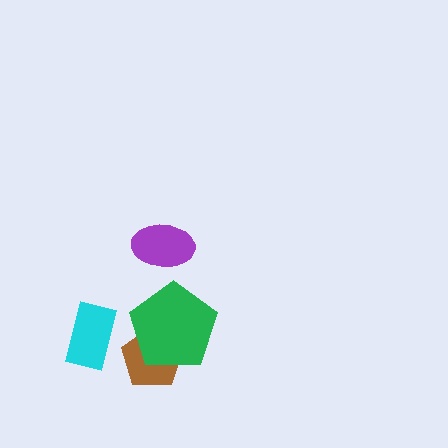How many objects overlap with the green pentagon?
1 object overlaps with the green pentagon.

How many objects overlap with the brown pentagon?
1 object overlaps with the brown pentagon.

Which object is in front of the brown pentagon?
The green pentagon is in front of the brown pentagon.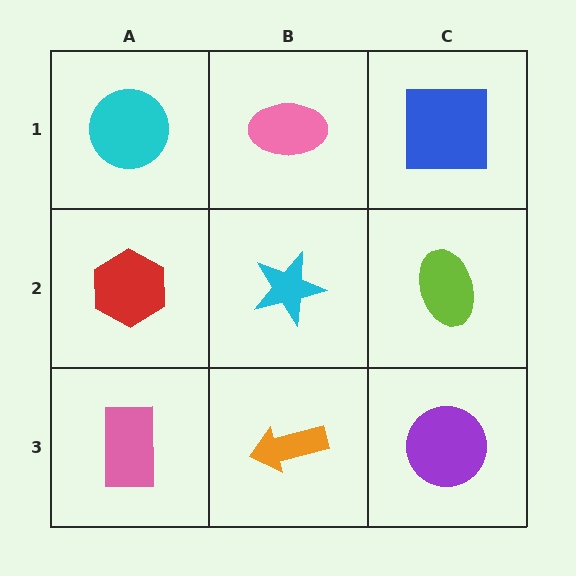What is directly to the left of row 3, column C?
An orange arrow.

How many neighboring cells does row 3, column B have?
3.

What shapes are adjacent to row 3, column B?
A cyan star (row 2, column B), a pink rectangle (row 3, column A), a purple circle (row 3, column C).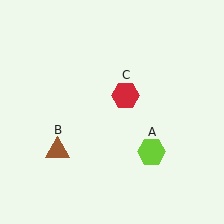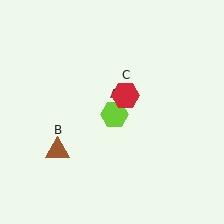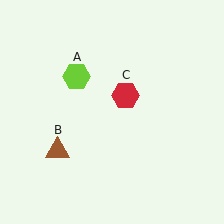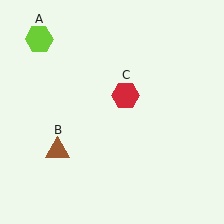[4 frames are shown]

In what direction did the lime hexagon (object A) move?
The lime hexagon (object A) moved up and to the left.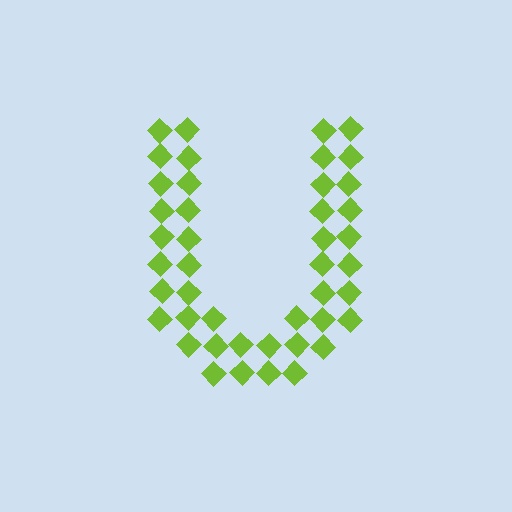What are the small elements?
The small elements are diamonds.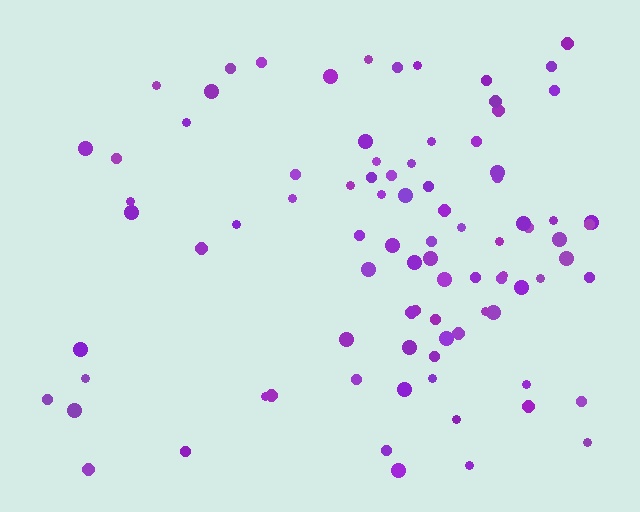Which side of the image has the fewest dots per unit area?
The left.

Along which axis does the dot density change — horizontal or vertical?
Horizontal.